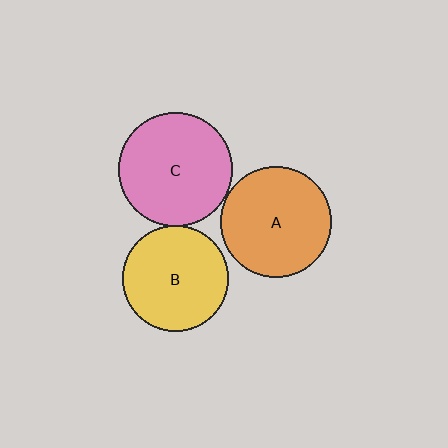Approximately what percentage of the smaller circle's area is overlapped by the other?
Approximately 5%.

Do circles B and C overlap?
Yes.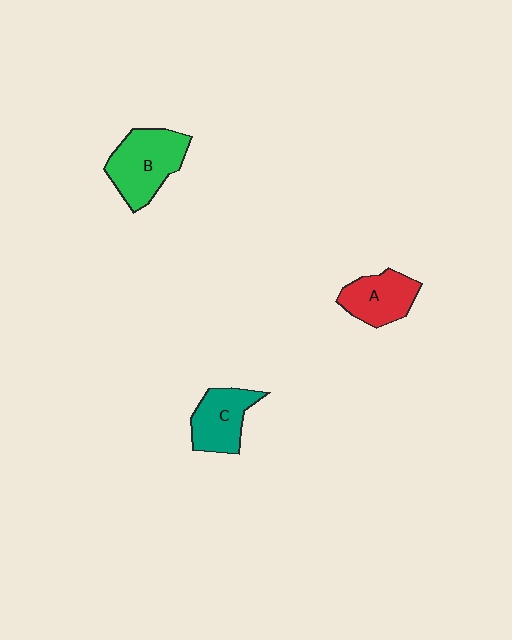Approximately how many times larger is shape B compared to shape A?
Approximately 1.4 times.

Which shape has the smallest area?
Shape A (red).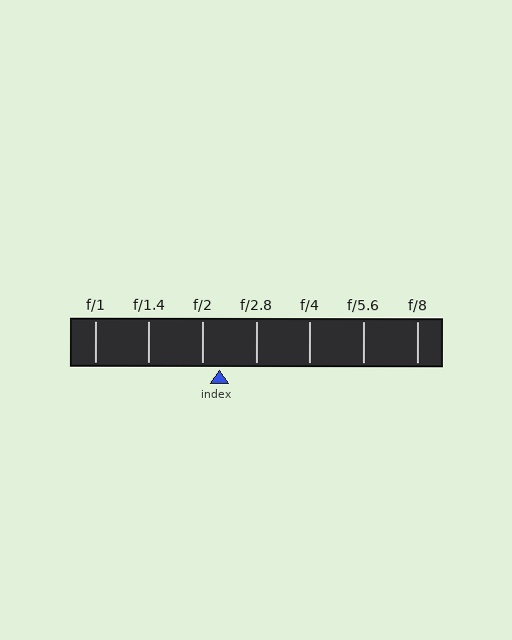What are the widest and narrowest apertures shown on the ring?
The widest aperture shown is f/1 and the narrowest is f/8.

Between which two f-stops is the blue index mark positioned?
The index mark is between f/2 and f/2.8.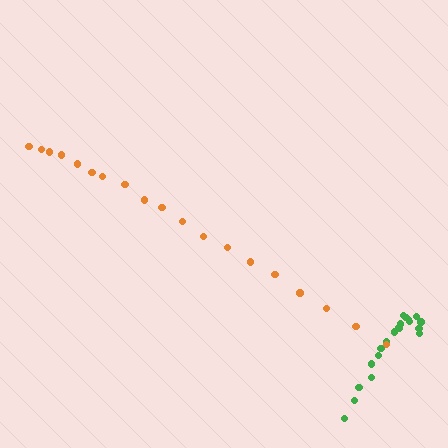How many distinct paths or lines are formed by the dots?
There are 2 distinct paths.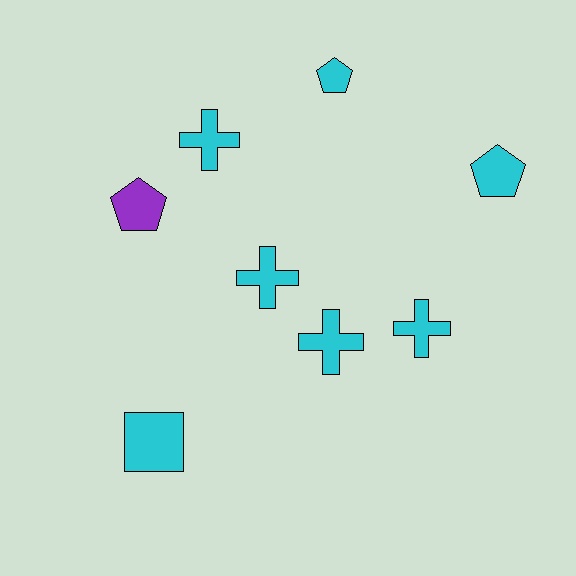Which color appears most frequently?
Cyan, with 7 objects.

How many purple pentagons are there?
There is 1 purple pentagon.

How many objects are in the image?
There are 8 objects.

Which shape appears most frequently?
Cross, with 4 objects.